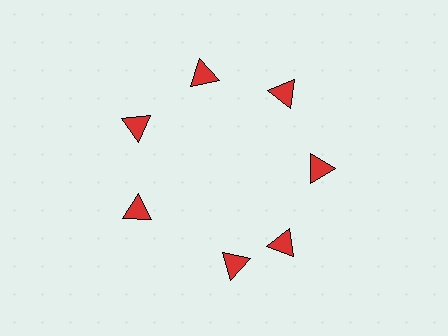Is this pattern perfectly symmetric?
No. The 7 red triangles are arranged in a ring, but one element near the 6 o'clock position is rotated out of alignment along the ring, breaking the 7-fold rotational symmetry.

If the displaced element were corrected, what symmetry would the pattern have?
It would have 7-fold rotational symmetry — the pattern would map onto itself every 51 degrees.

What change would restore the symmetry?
The symmetry would be restored by rotating it back into even spacing with its neighbors so that all 7 triangles sit at equal angles and equal distance from the center.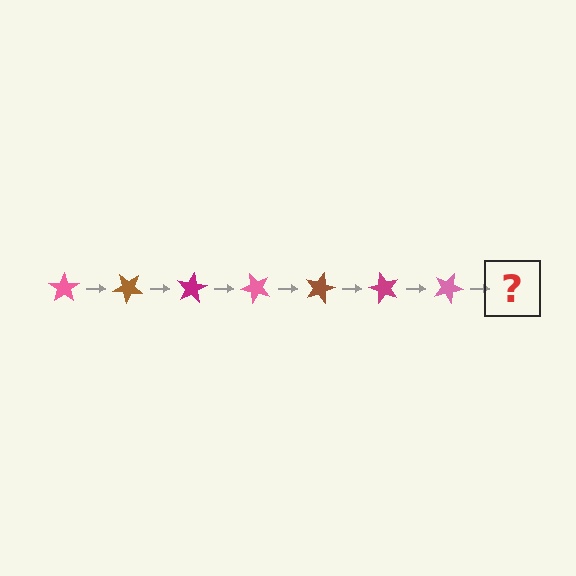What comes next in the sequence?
The next element should be a brown star, rotated 280 degrees from the start.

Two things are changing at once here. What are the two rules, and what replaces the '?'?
The two rules are that it rotates 40 degrees each step and the color cycles through pink, brown, and magenta. The '?' should be a brown star, rotated 280 degrees from the start.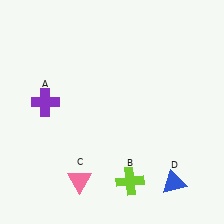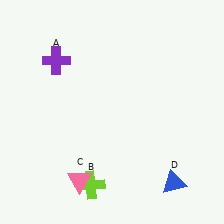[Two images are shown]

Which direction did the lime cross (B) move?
The lime cross (B) moved left.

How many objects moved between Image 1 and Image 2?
2 objects moved between the two images.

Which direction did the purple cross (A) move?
The purple cross (A) moved up.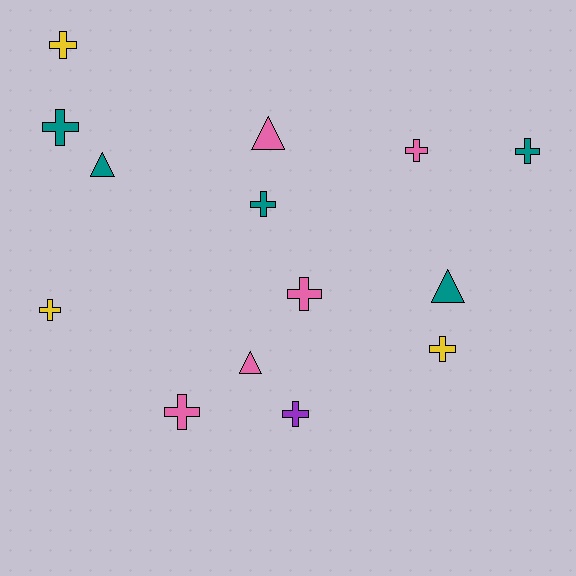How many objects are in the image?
There are 14 objects.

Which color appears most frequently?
Teal, with 5 objects.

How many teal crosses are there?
There are 3 teal crosses.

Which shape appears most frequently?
Cross, with 10 objects.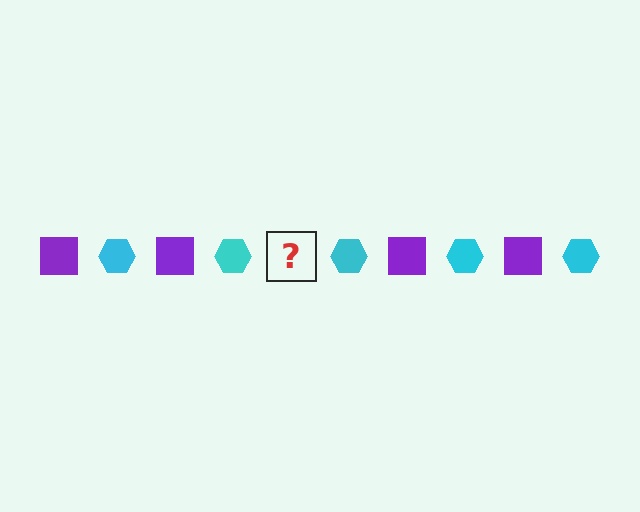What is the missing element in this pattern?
The missing element is a purple square.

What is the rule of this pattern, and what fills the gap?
The rule is that the pattern alternates between purple square and cyan hexagon. The gap should be filled with a purple square.